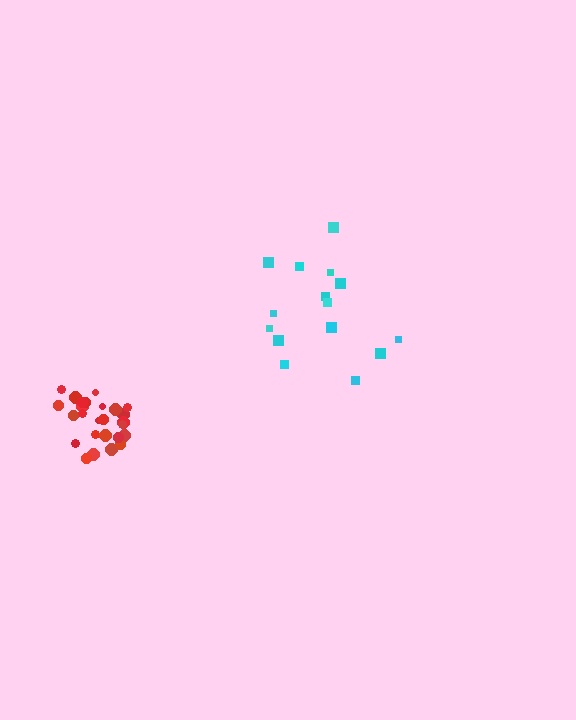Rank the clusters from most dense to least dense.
red, cyan.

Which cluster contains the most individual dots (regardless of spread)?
Red (26).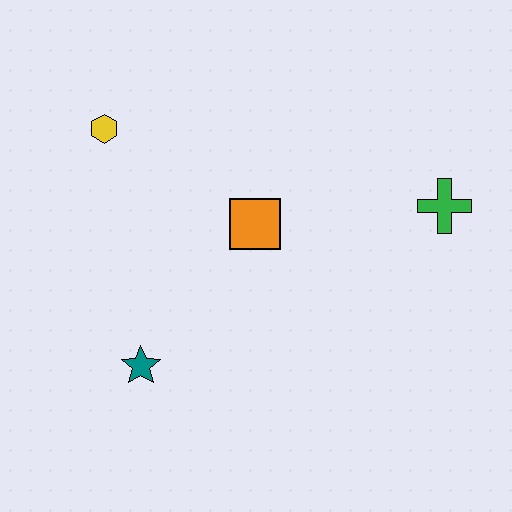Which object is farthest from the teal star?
The green cross is farthest from the teal star.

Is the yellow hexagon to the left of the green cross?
Yes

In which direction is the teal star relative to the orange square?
The teal star is below the orange square.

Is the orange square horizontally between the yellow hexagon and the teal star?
No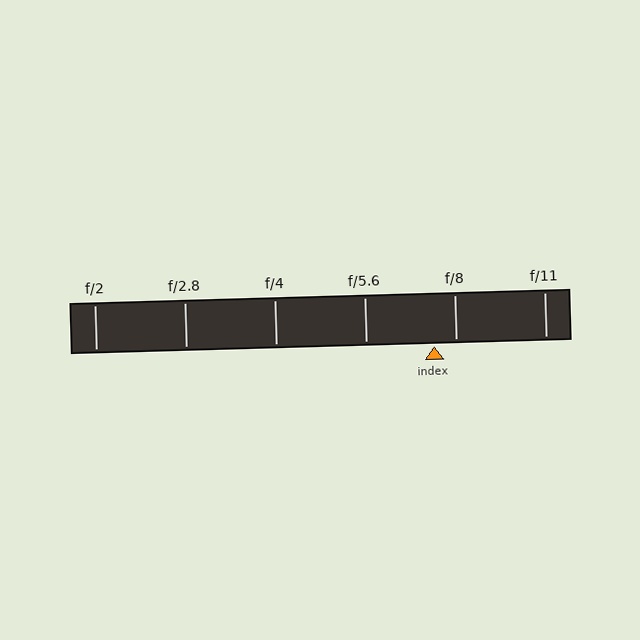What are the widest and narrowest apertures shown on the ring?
The widest aperture shown is f/2 and the narrowest is f/11.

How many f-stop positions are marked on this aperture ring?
There are 6 f-stop positions marked.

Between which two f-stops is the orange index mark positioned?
The index mark is between f/5.6 and f/8.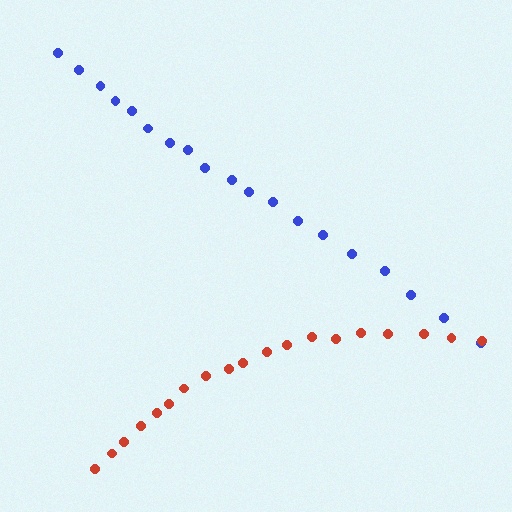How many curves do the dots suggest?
There are 2 distinct paths.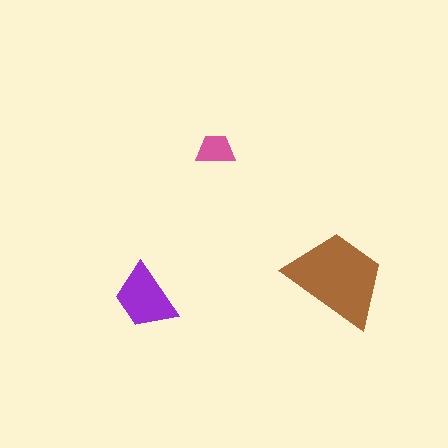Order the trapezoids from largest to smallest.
the brown one, the purple one, the pink one.